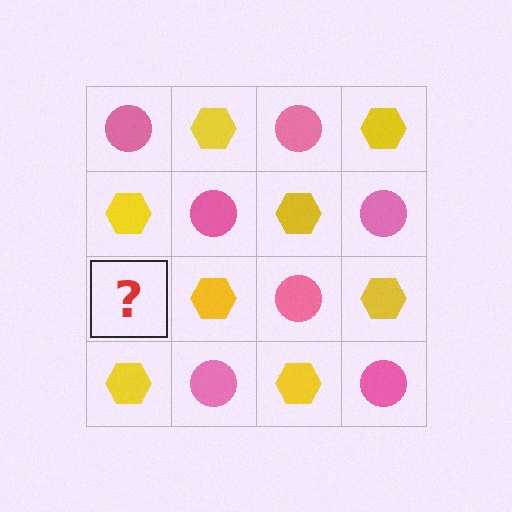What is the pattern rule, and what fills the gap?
The rule is that it alternates pink circle and yellow hexagon in a checkerboard pattern. The gap should be filled with a pink circle.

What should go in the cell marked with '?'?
The missing cell should contain a pink circle.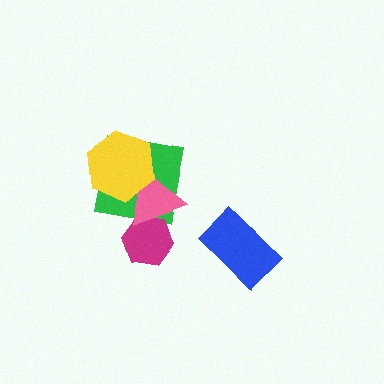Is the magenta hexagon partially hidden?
Yes, it is partially covered by another shape.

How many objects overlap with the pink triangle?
3 objects overlap with the pink triangle.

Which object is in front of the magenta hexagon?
The pink triangle is in front of the magenta hexagon.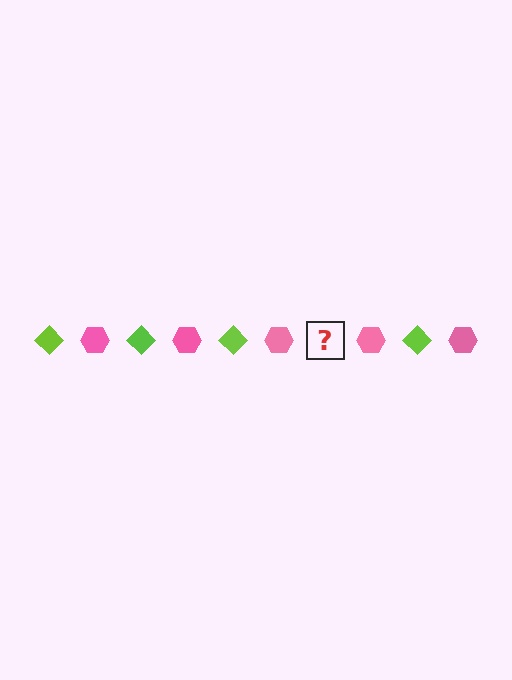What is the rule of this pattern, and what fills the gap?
The rule is that the pattern alternates between lime diamond and pink hexagon. The gap should be filled with a lime diamond.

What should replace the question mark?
The question mark should be replaced with a lime diamond.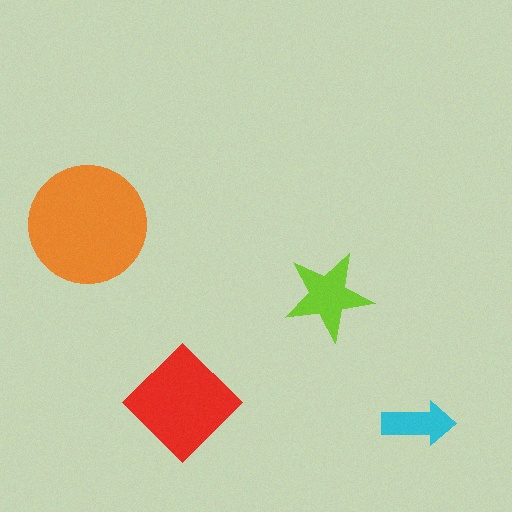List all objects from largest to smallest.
The orange circle, the red diamond, the lime star, the cyan arrow.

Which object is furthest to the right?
The cyan arrow is rightmost.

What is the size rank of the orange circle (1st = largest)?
1st.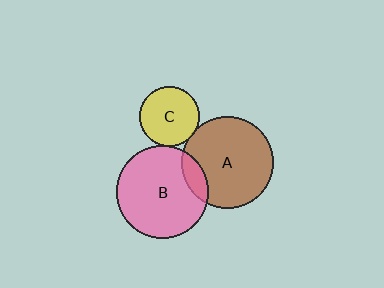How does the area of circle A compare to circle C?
Approximately 2.3 times.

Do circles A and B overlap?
Yes.